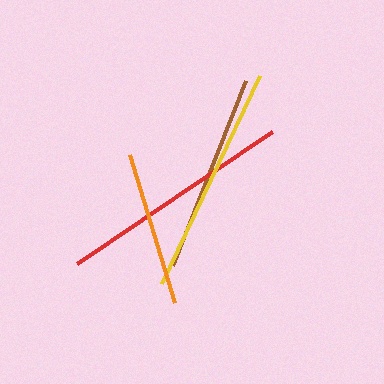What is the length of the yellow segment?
The yellow segment is approximately 230 pixels long.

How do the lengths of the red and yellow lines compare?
The red and yellow lines are approximately the same length.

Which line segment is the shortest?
The orange line is the shortest at approximately 155 pixels.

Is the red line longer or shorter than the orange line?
The red line is longer than the orange line.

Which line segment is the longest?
The red line is the longest at approximately 236 pixels.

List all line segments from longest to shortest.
From longest to shortest: red, yellow, brown, orange.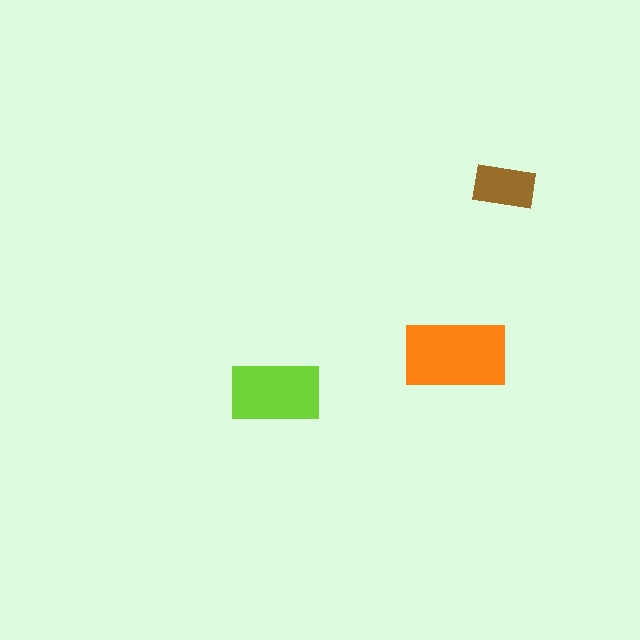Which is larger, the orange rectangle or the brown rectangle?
The orange one.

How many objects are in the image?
There are 3 objects in the image.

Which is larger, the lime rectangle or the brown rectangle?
The lime one.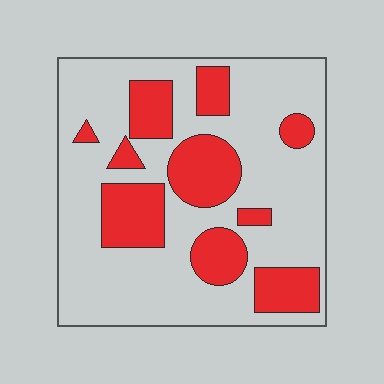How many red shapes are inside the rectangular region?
10.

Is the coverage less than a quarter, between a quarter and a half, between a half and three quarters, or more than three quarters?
Between a quarter and a half.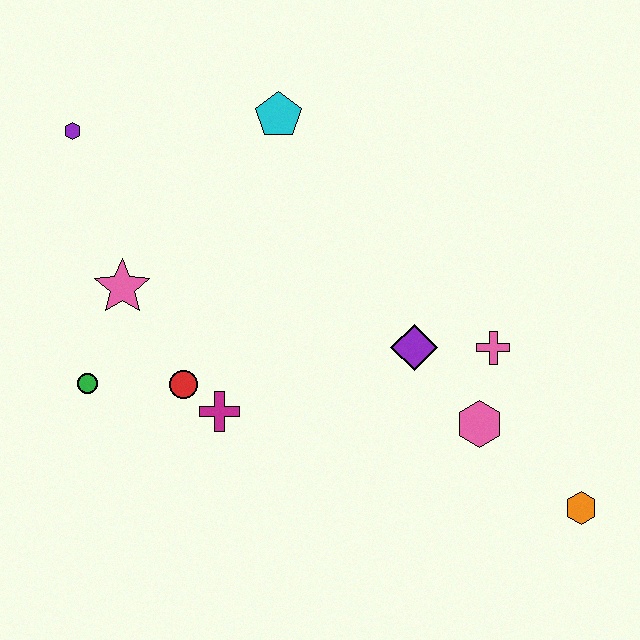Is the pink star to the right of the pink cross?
No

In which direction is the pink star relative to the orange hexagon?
The pink star is to the left of the orange hexagon.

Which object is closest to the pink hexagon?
The pink cross is closest to the pink hexagon.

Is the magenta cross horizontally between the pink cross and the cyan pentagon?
No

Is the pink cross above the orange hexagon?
Yes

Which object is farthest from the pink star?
The orange hexagon is farthest from the pink star.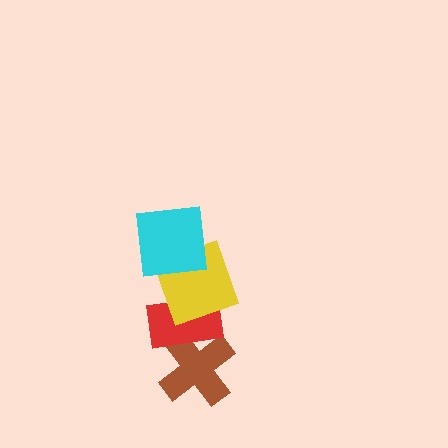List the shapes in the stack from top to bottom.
From top to bottom: the cyan square, the yellow square, the red rectangle, the brown cross.